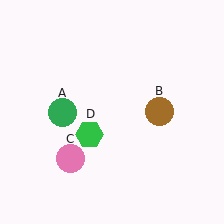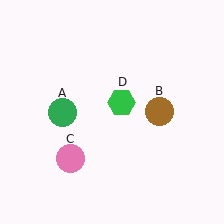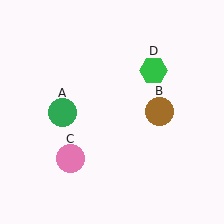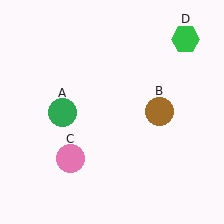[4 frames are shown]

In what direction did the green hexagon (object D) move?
The green hexagon (object D) moved up and to the right.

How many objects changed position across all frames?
1 object changed position: green hexagon (object D).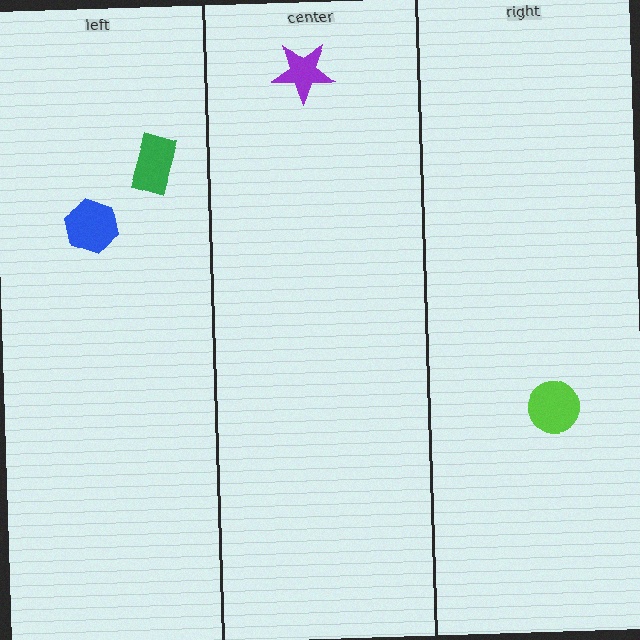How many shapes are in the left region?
2.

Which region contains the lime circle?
The right region.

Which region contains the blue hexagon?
The left region.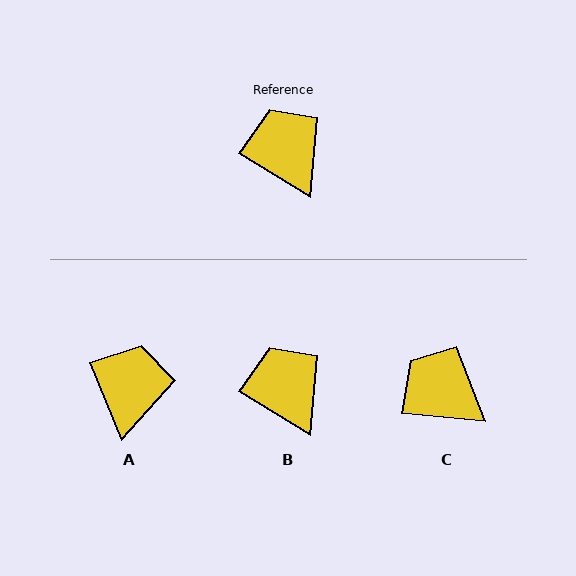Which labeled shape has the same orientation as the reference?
B.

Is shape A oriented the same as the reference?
No, it is off by about 37 degrees.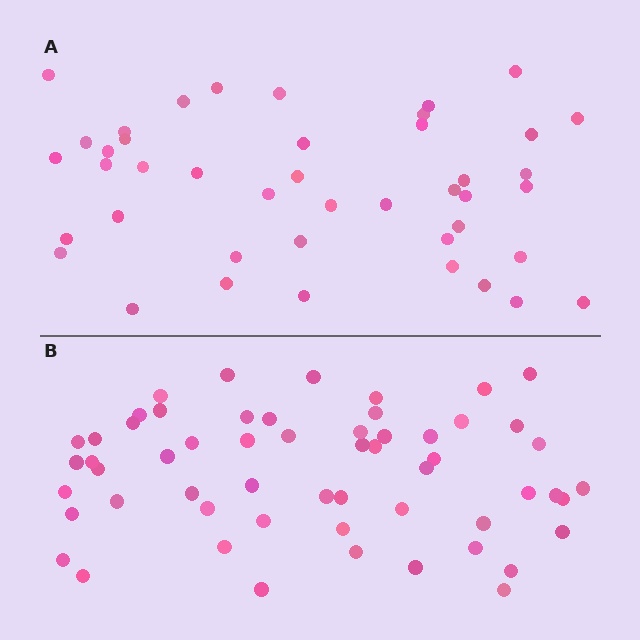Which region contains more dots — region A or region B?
Region B (the bottom region) has more dots.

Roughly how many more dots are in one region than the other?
Region B has approximately 15 more dots than region A.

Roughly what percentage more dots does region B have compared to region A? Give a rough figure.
About 35% more.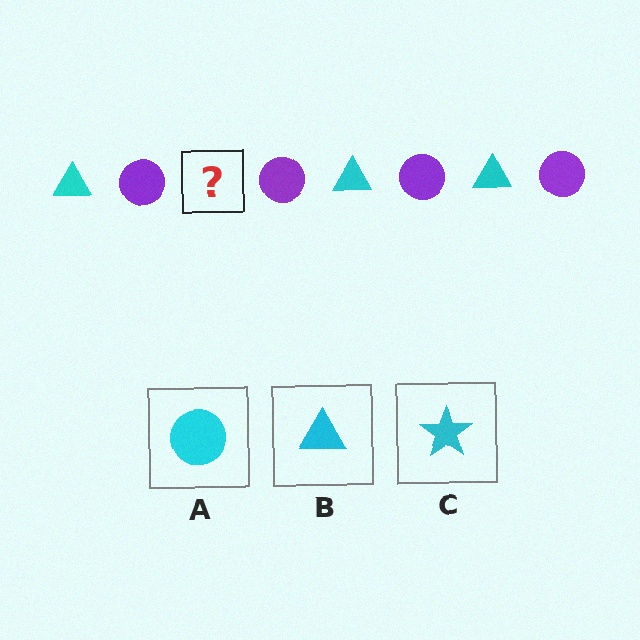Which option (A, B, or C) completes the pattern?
B.